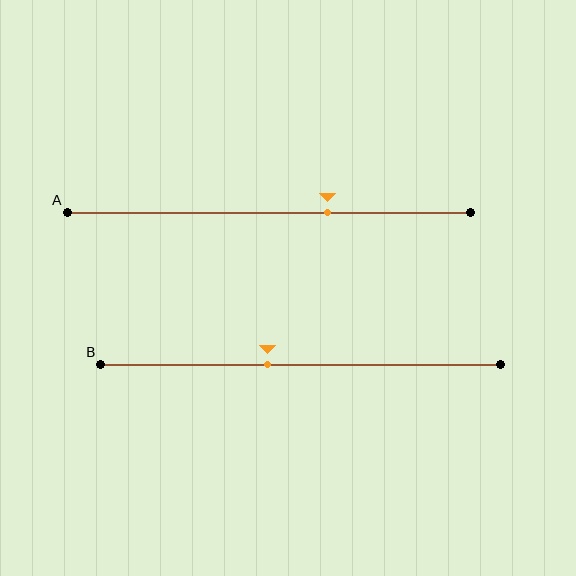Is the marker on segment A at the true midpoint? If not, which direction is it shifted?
No, the marker on segment A is shifted to the right by about 15% of the segment length.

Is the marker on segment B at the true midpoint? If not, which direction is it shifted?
No, the marker on segment B is shifted to the left by about 8% of the segment length.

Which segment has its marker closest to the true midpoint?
Segment B has its marker closest to the true midpoint.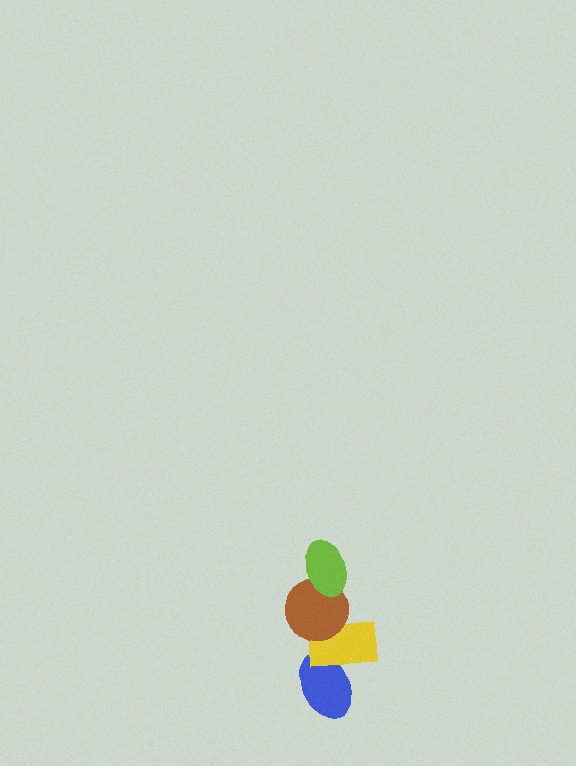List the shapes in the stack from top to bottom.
From top to bottom: the lime ellipse, the brown circle, the yellow rectangle, the blue ellipse.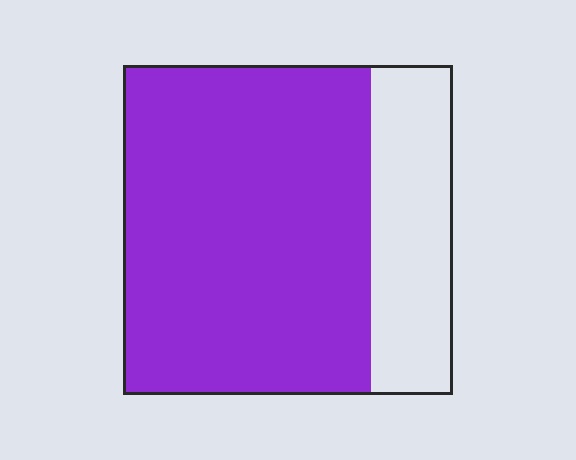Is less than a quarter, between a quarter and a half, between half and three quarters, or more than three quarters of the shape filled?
More than three quarters.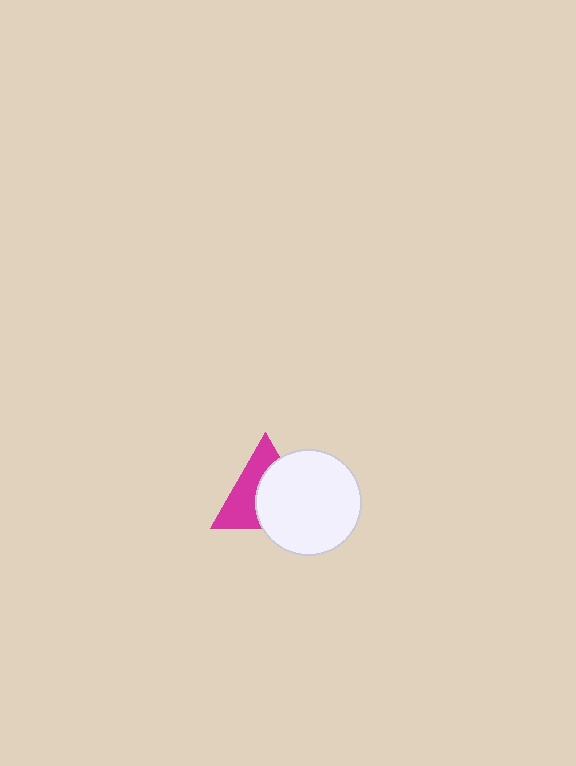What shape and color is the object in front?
The object in front is a white circle.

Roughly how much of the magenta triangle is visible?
About half of it is visible (roughly 47%).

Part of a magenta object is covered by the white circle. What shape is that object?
It is a triangle.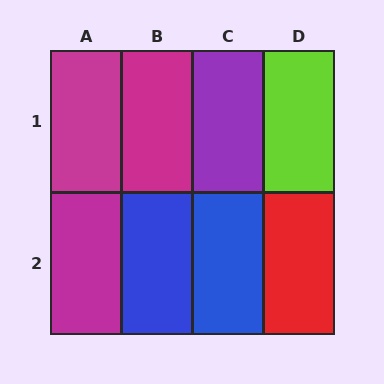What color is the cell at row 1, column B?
Magenta.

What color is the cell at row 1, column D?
Lime.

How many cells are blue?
2 cells are blue.